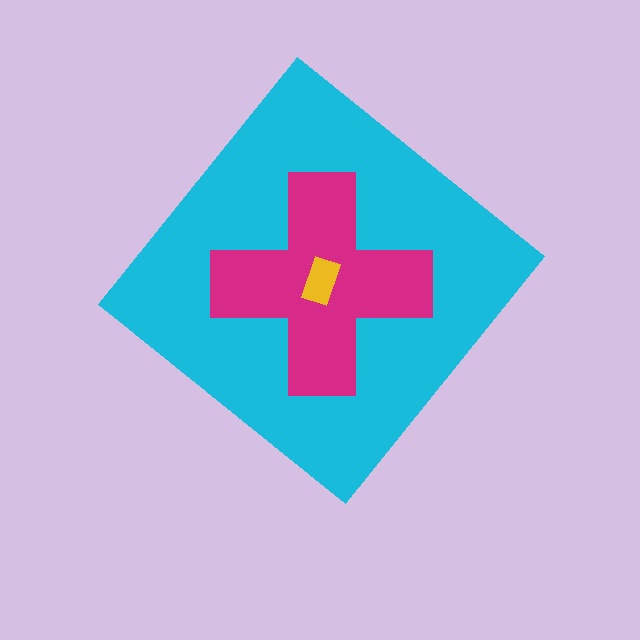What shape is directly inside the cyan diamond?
The magenta cross.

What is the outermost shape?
The cyan diamond.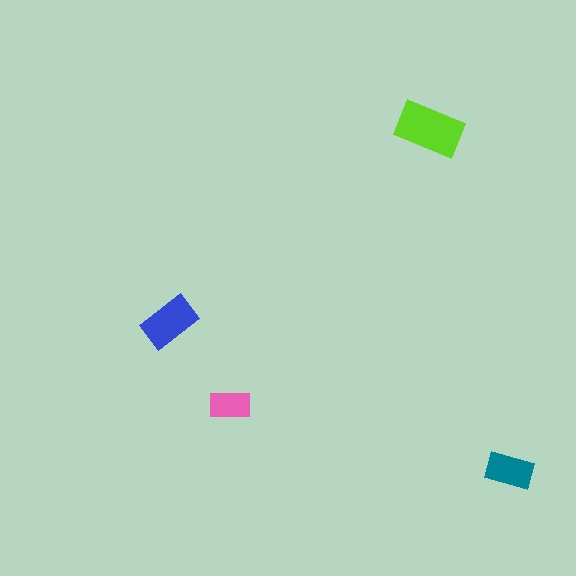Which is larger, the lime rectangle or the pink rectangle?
The lime one.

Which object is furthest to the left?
The blue rectangle is leftmost.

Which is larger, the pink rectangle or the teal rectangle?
The teal one.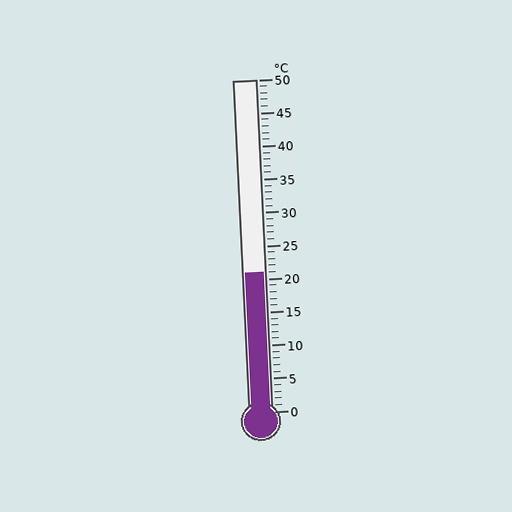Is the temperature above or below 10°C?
The temperature is above 10°C.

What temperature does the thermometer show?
The thermometer shows approximately 21°C.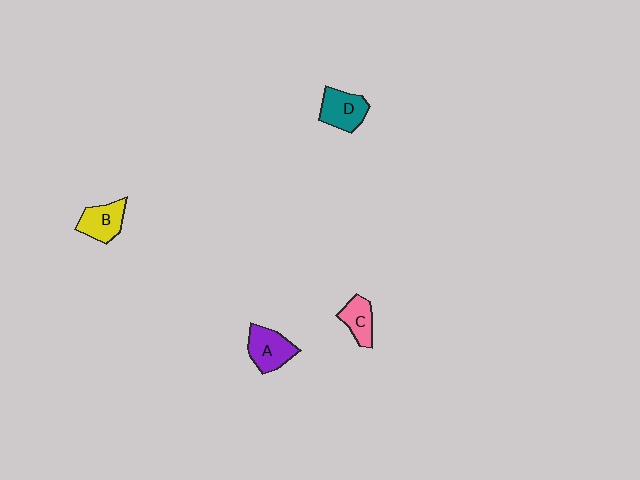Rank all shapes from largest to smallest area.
From largest to smallest: A (purple), D (teal), B (yellow), C (pink).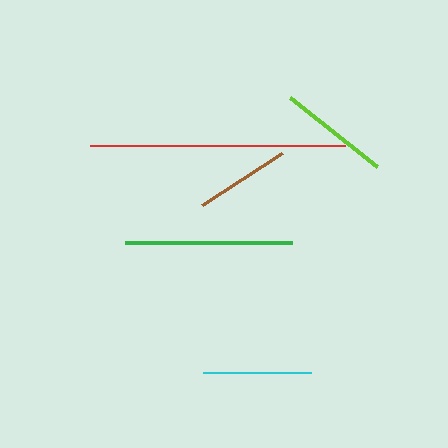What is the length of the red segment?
The red segment is approximately 255 pixels long.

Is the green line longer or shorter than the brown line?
The green line is longer than the brown line.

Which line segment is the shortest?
The brown line is the shortest at approximately 95 pixels.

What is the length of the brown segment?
The brown segment is approximately 95 pixels long.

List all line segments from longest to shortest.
From longest to shortest: red, green, lime, cyan, brown.